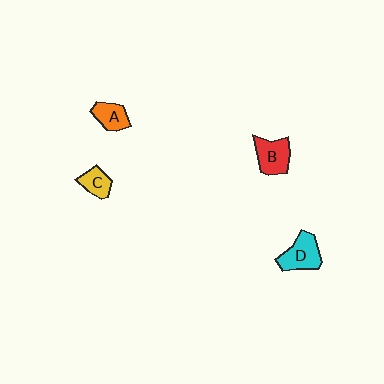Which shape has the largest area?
Shape D (cyan).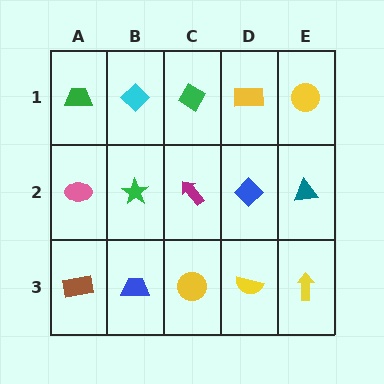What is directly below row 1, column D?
A blue diamond.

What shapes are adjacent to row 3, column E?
A teal triangle (row 2, column E), a yellow semicircle (row 3, column D).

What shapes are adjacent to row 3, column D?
A blue diamond (row 2, column D), a yellow circle (row 3, column C), a yellow arrow (row 3, column E).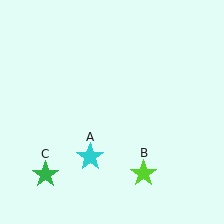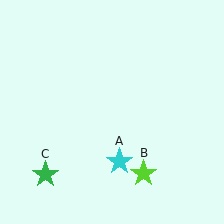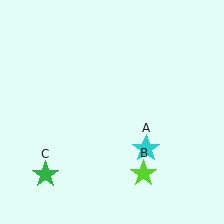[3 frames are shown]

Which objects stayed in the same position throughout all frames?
Lime star (object B) and green star (object C) remained stationary.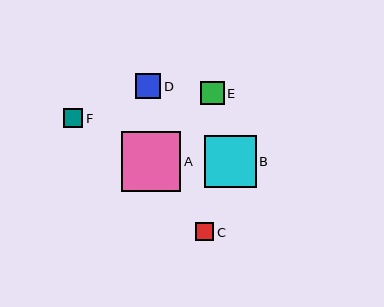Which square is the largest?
Square A is the largest with a size of approximately 59 pixels.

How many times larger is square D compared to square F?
Square D is approximately 1.4 times the size of square F.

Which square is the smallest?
Square C is the smallest with a size of approximately 18 pixels.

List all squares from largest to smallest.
From largest to smallest: A, B, D, E, F, C.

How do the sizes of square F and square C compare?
Square F and square C are approximately the same size.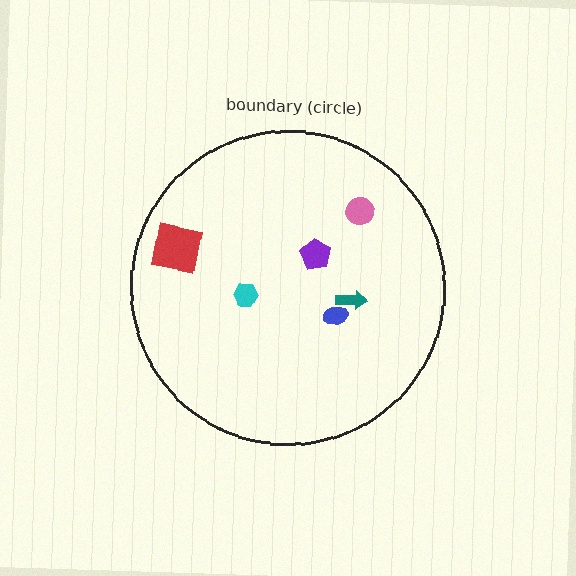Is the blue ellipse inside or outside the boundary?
Inside.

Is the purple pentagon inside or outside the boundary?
Inside.